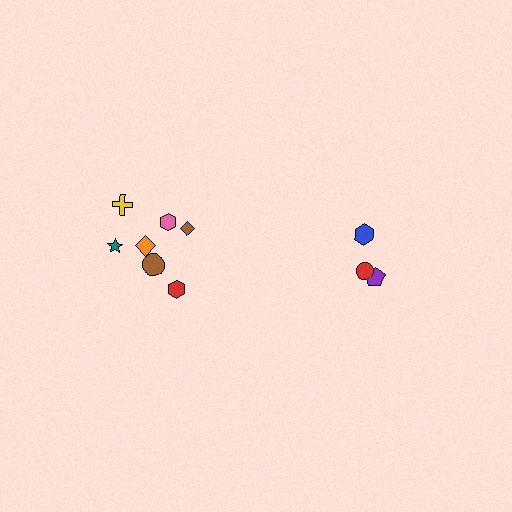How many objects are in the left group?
There are 7 objects.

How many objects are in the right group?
There are 3 objects.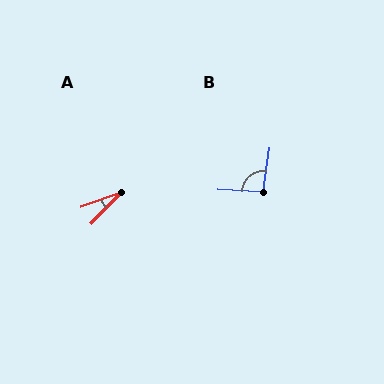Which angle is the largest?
B, at approximately 96 degrees.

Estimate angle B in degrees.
Approximately 96 degrees.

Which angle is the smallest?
A, at approximately 26 degrees.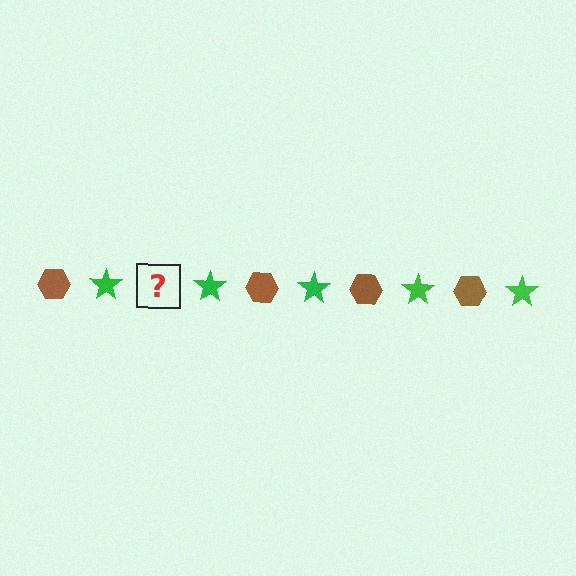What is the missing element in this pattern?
The missing element is a brown hexagon.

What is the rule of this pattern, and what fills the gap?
The rule is that the pattern alternates between brown hexagon and green star. The gap should be filled with a brown hexagon.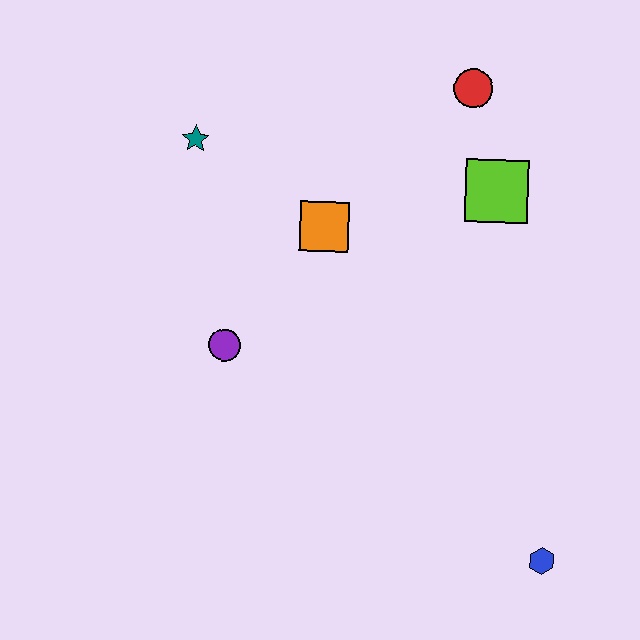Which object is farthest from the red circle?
The blue hexagon is farthest from the red circle.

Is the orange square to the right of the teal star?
Yes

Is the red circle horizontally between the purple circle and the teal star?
No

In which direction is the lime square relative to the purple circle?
The lime square is to the right of the purple circle.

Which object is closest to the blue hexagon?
The lime square is closest to the blue hexagon.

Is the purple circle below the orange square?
Yes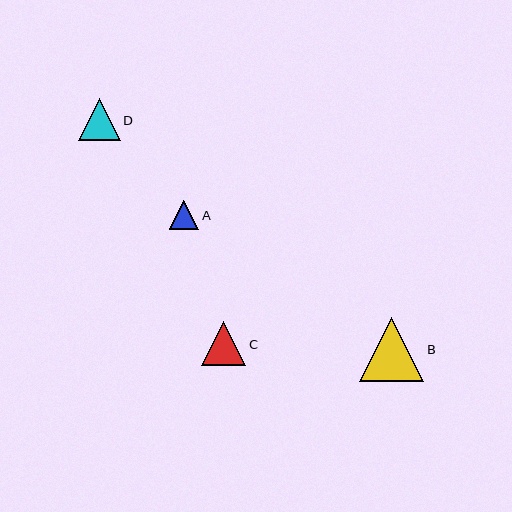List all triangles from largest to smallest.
From largest to smallest: B, C, D, A.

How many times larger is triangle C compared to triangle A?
Triangle C is approximately 1.5 times the size of triangle A.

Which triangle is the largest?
Triangle B is the largest with a size of approximately 64 pixels.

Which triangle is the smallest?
Triangle A is the smallest with a size of approximately 29 pixels.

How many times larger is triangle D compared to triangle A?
Triangle D is approximately 1.4 times the size of triangle A.